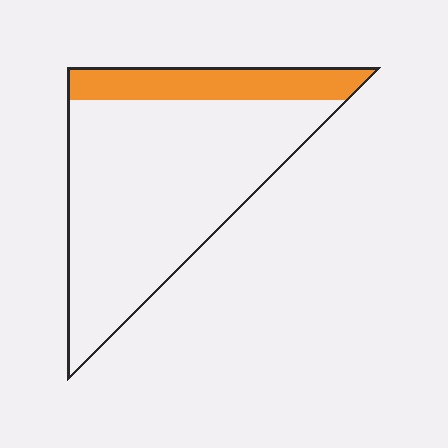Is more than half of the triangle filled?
No.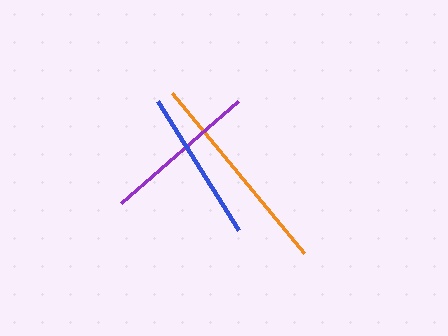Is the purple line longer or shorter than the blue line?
The purple line is longer than the blue line.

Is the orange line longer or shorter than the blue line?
The orange line is longer than the blue line.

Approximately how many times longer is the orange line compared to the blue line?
The orange line is approximately 1.4 times the length of the blue line.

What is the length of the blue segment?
The blue segment is approximately 153 pixels long.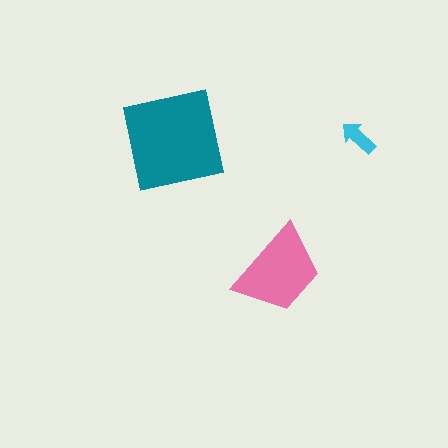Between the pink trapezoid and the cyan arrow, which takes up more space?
The pink trapezoid.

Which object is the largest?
The teal square.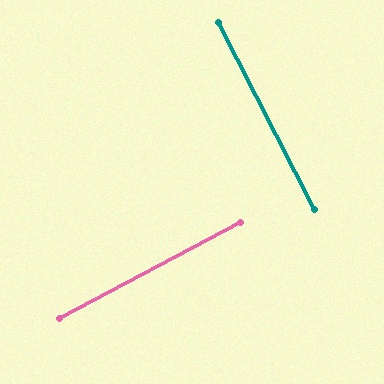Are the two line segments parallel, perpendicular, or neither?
Perpendicular — they meet at approximately 89°.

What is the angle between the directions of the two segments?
Approximately 89 degrees.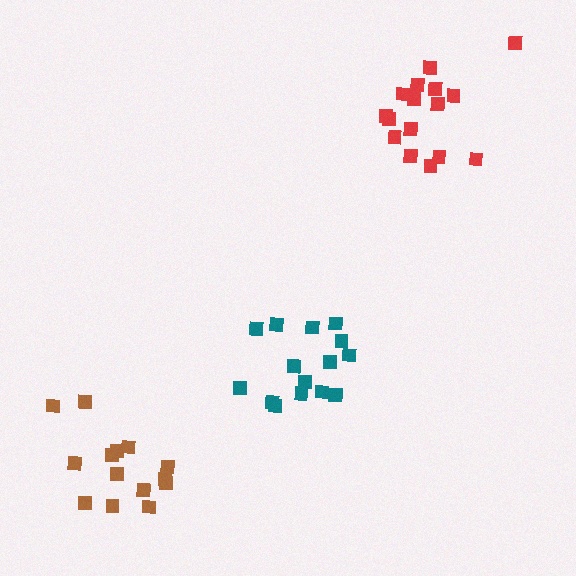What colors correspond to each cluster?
The clusters are colored: brown, red, teal.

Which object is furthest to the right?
The red cluster is rightmost.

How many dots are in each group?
Group 1: 14 dots, Group 2: 16 dots, Group 3: 15 dots (45 total).